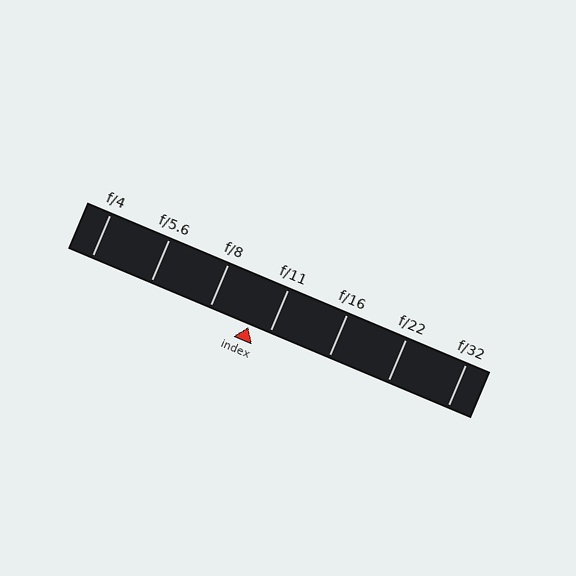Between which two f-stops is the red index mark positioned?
The index mark is between f/8 and f/11.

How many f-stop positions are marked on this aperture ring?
There are 7 f-stop positions marked.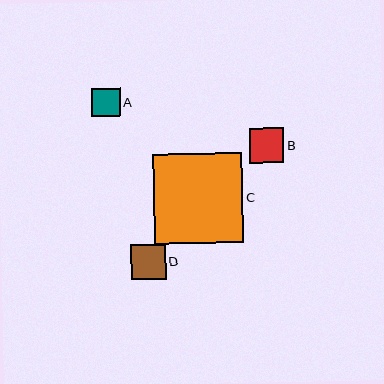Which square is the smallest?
Square A is the smallest with a size of approximately 28 pixels.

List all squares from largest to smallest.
From largest to smallest: C, D, B, A.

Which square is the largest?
Square C is the largest with a size of approximately 89 pixels.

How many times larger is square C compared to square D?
Square C is approximately 2.5 times the size of square D.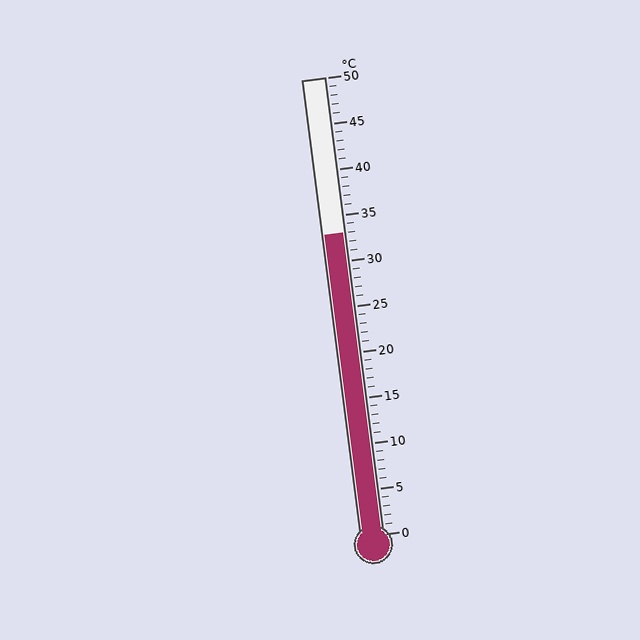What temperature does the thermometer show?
The thermometer shows approximately 33°C.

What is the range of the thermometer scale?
The thermometer scale ranges from 0°C to 50°C.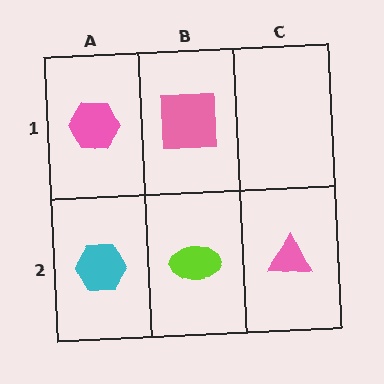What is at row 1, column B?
A pink square.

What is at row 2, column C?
A pink triangle.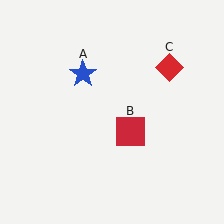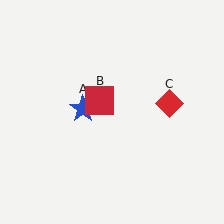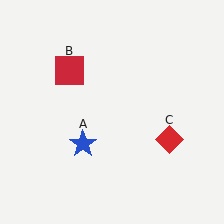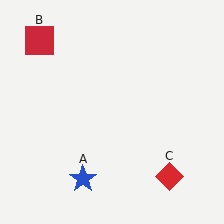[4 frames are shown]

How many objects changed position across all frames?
3 objects changed position: blue star (object A), red square (object B), red diamond (object C).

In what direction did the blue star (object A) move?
The blue star (object A) moved down.